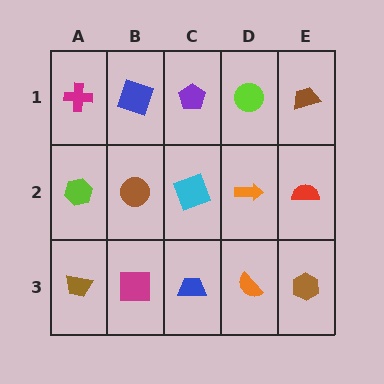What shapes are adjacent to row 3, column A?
A lime hexagon (row 2, column A), a magenta square (row 3, column B).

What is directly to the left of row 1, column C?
A blue square.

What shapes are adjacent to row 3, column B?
A brown circle (row 2, column B), a brown trapezoid (row 3, column A), a blue trapezoid (row 3, column C).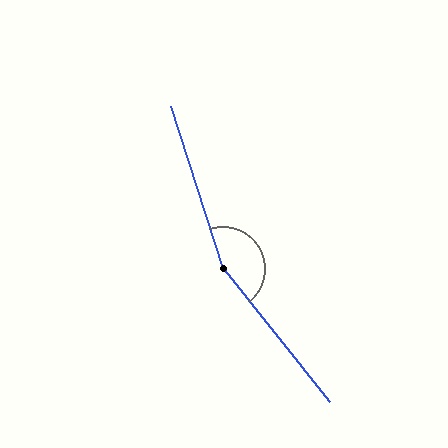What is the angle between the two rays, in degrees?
Approximately 159 degrees.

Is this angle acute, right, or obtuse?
It is obtuse.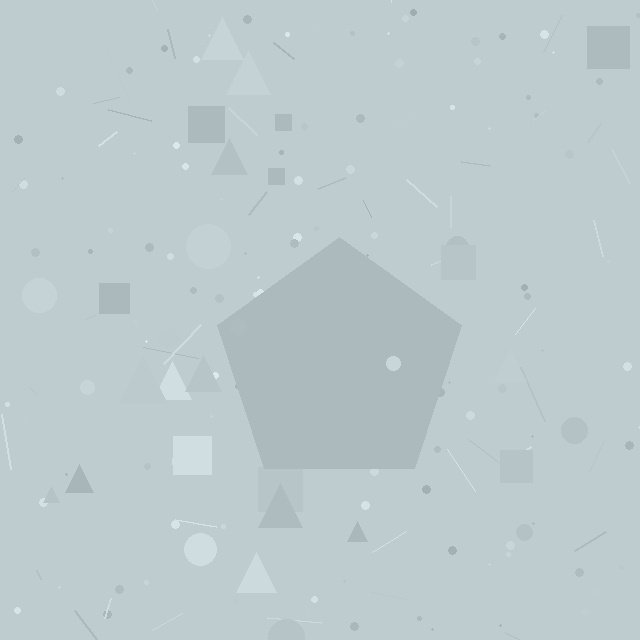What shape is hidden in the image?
A pentagon is hidden in the image.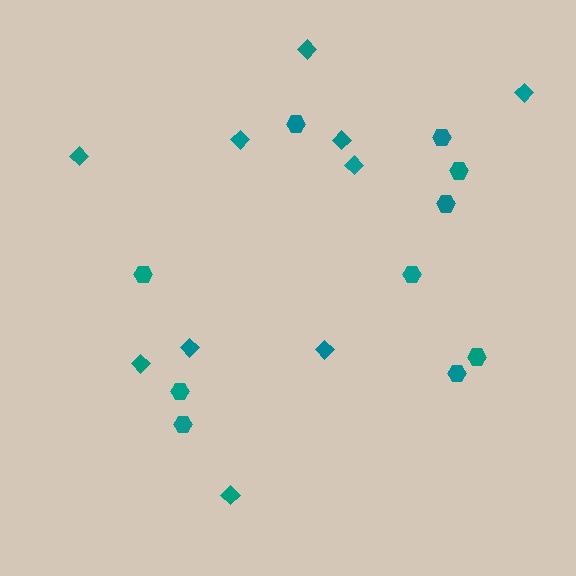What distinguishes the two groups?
There are 2 groups: one group of diamonds (10) and one group of hexagons (10).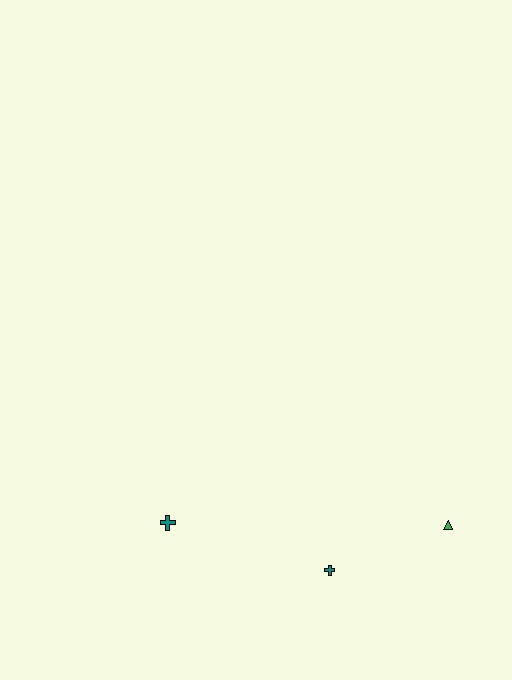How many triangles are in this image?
There is 1 triangle.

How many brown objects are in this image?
There are no brown objects.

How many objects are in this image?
There are 3 objects.